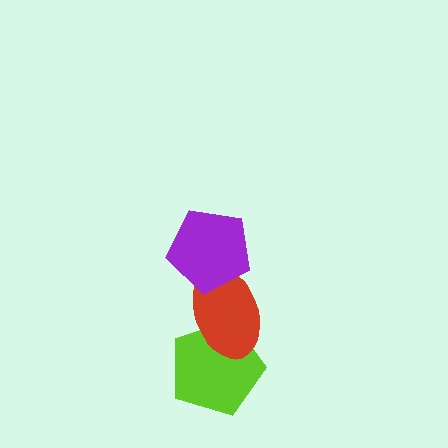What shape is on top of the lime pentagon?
The red ellipse is on top of the lime pentagon.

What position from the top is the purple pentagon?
The purple pentagon is 1st from the top.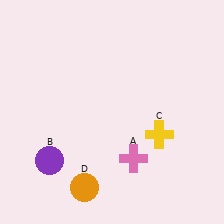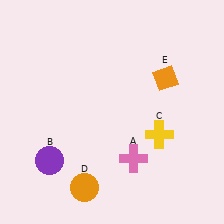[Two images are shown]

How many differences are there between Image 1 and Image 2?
There is 1 difference between the two images.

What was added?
An orange diamond (E) was added in Image 2.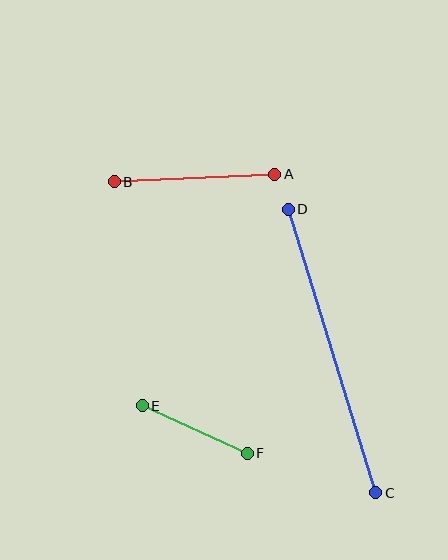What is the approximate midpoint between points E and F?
The midpoint is at approximately (195, 430) pixels.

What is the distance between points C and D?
The distance is approximately 297 pixels.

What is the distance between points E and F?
The distance is approximately 115 pixels.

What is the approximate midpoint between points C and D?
The midpoint is at approximately (332, 351) pixels.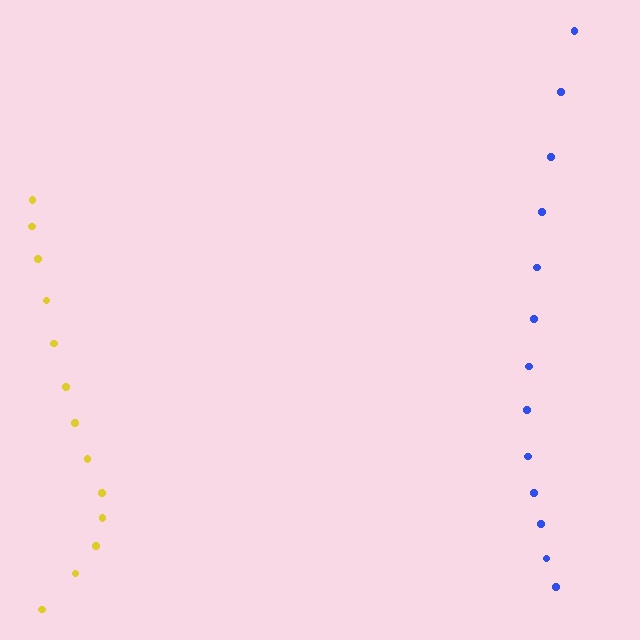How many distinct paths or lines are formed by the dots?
There are 2 distinct paths.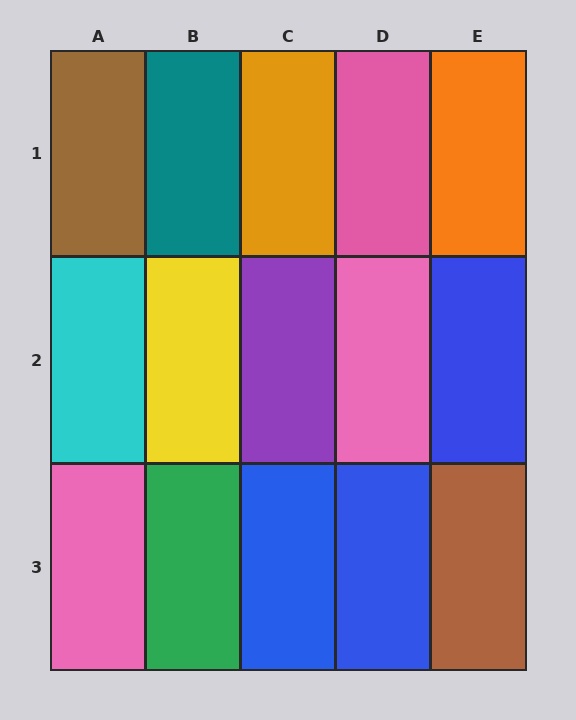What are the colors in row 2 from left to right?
Cyan, yellow, purple, pink, blue.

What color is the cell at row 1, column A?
Brown.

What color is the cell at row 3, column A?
Pink.